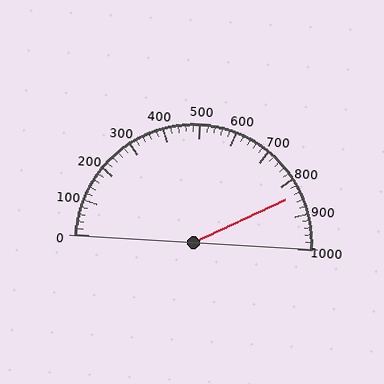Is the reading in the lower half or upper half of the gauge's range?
The reading is in the upper half of the range (0 to 1000).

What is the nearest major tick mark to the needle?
The nearest major tick mark is 800.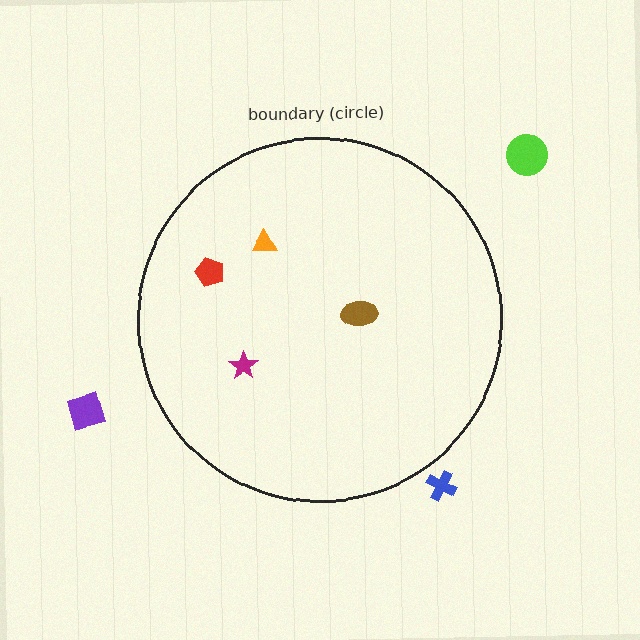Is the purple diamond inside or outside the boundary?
Outside.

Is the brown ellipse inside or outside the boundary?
Inside.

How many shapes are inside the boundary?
4 inside, 3 outside.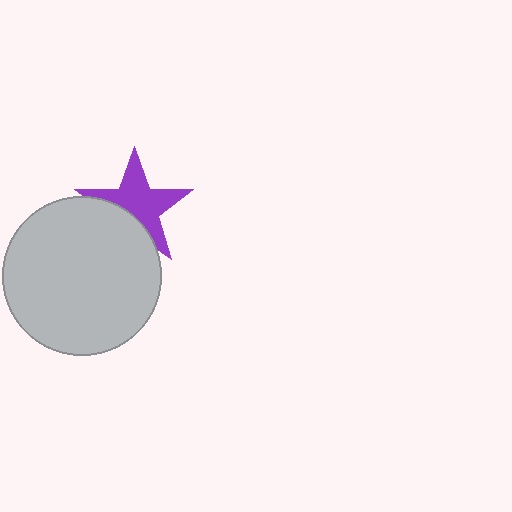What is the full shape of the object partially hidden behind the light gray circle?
The partially hidden object is a purple star.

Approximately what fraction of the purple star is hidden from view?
Roughly 34% of the purple star is hidden behind the light gray circle.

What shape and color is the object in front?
The object in front is a light gray circle.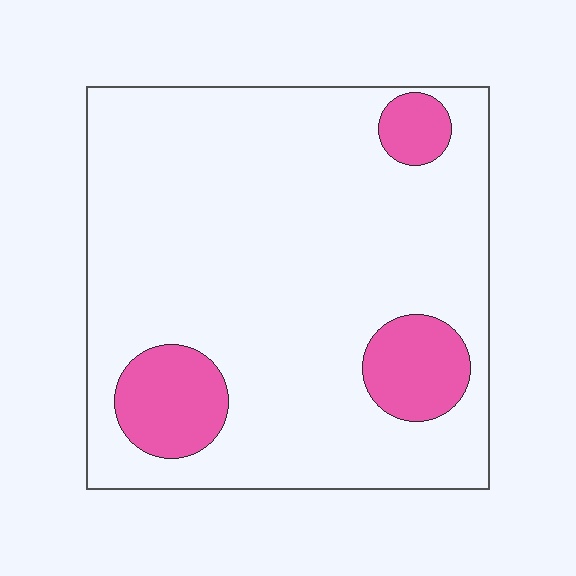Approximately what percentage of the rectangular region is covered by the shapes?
Approximately 15%.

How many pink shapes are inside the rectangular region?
3.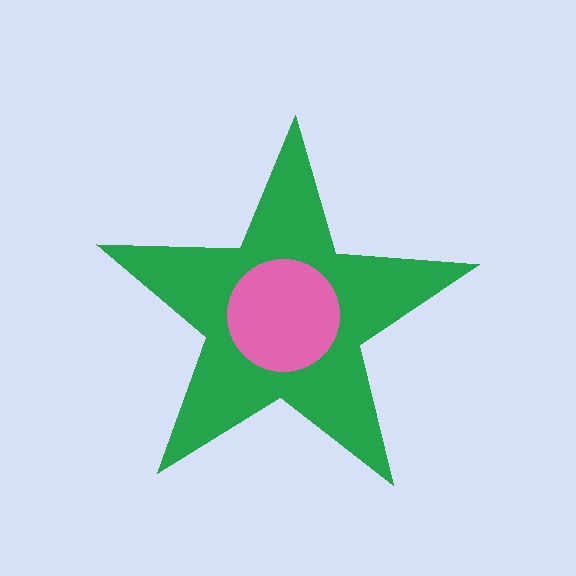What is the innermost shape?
The pink circle.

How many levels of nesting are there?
2.